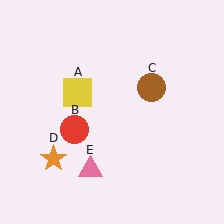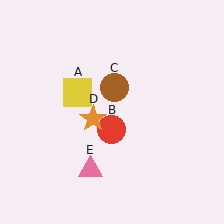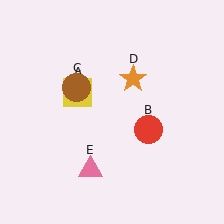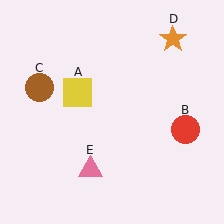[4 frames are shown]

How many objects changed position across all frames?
3 objects changed position: red circle (object B), brown circle (object C), orange star (object D).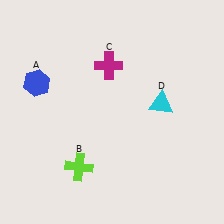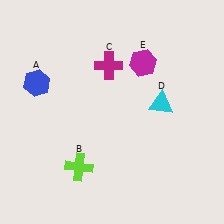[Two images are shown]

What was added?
A magenta hexagon (E) was added in Image 2.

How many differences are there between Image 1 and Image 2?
There is 1 difference between the two images.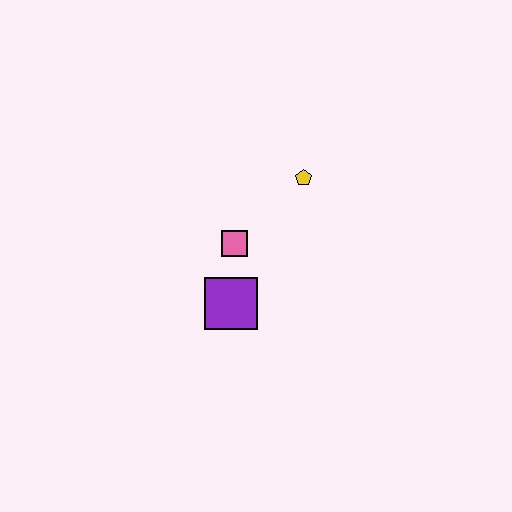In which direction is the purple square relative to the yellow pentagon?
The purple square is below the yellow pentagon.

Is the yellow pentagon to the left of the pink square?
No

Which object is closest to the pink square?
The purple square is closest to the pink square.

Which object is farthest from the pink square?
The yellow pentagon is farthest from the pink square.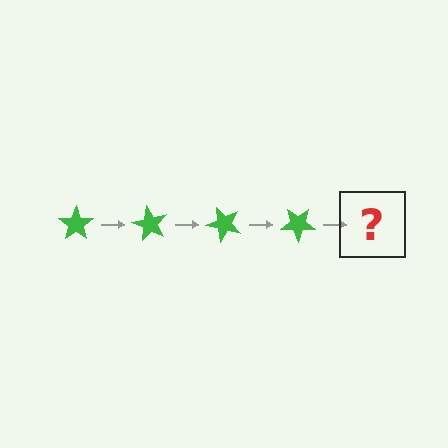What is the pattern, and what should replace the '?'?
The pattern is that the star rotates 60 degrees each step. The '?' should be a green star rotated 240 degrees.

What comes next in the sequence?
The next element should be a green star rotated 240 degrees.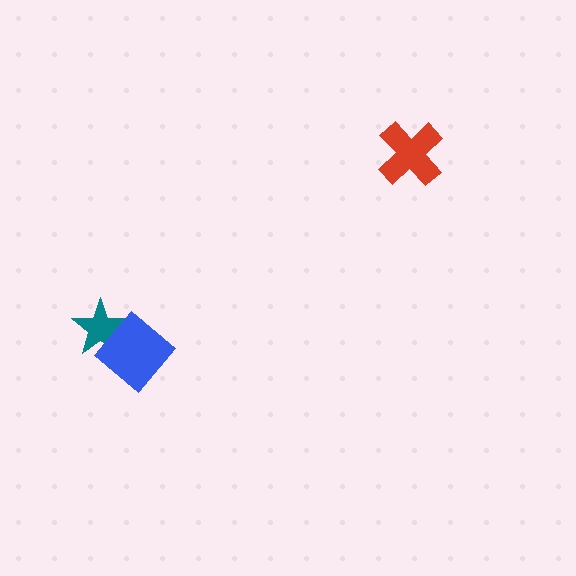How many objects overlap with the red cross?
0 objects overlap with the red cross.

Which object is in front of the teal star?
The blue diamond is in front of the teal star.